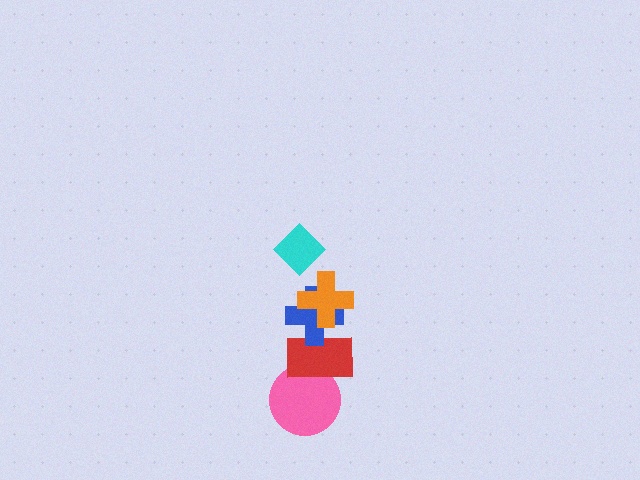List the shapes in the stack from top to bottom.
From top to bottom: the cyan diamond, the orange cross, the blue cross, the red rectangle, the pink circle.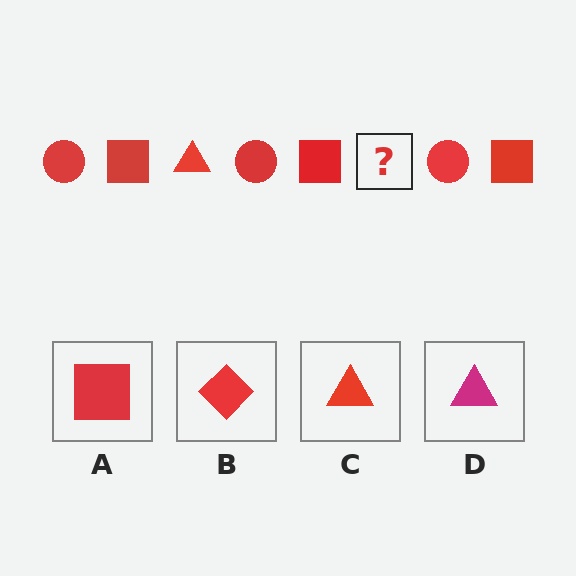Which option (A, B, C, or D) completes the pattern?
C.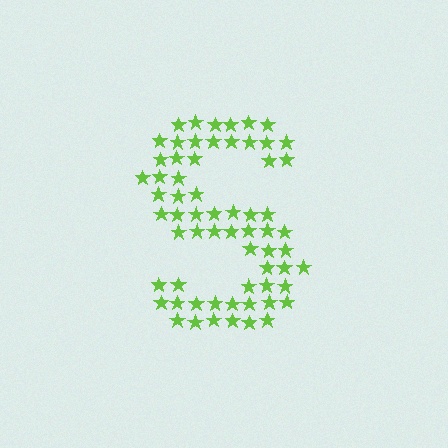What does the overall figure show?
The overall figure shows the letter S.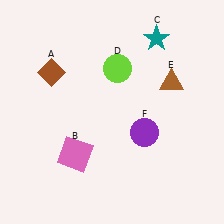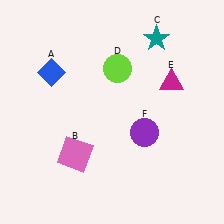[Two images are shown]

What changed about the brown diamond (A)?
In Image 1, A is brown. In Image 2, it changed to blue.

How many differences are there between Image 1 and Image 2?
There are 2 differences between the two images.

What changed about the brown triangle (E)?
In Image 1, E is brown. In Image 2, it changed to magenta.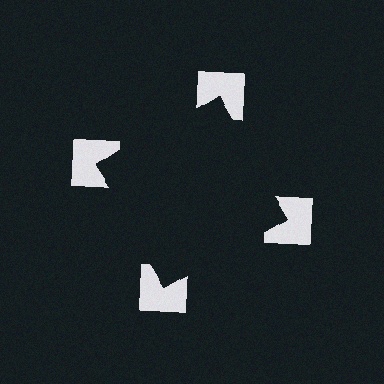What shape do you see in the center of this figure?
An illusory square — its edges are inferred from the aligned wedge cuts in the notched squares, not physically drawn.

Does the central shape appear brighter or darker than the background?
It typically appears slightly darker than the background, even though no actual brightness change is drawn.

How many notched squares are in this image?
There are 4 — one at each vertex of the illusory square.